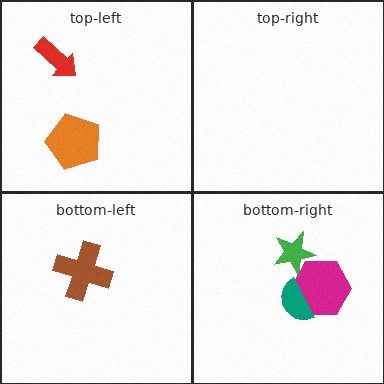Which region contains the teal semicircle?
The bottom-right region.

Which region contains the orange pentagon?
The top-left region.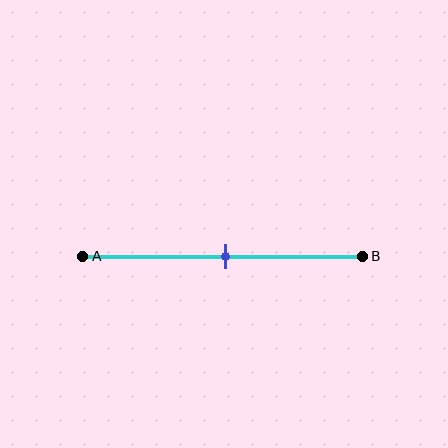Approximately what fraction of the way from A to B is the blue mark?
The blue mark is approximately 50% of the way from A to B.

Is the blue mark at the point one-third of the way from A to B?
No, the mark is at about 50% from A, not at the 33% one-third point.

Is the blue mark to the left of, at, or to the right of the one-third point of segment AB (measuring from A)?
The blue mark is to the right of the one-third point of segment AB.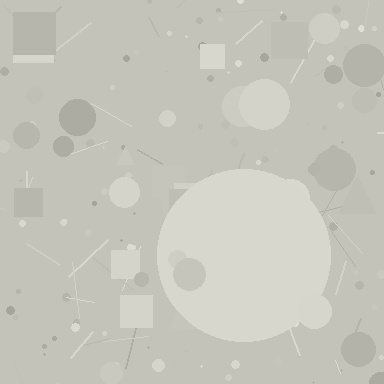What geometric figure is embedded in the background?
A circle is embedded in the background.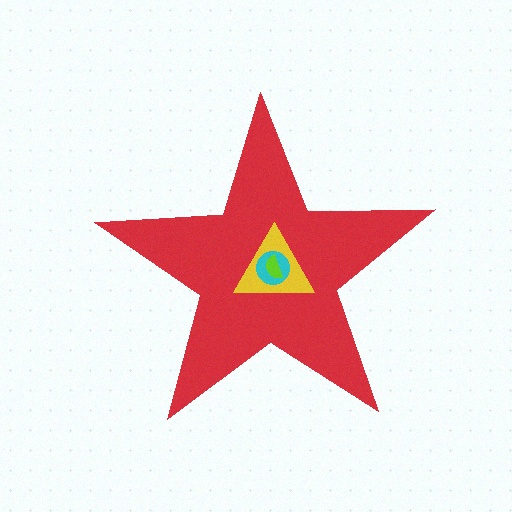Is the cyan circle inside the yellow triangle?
Yes.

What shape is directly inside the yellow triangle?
The cyan circle.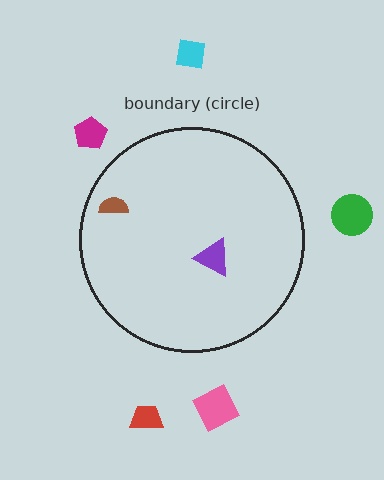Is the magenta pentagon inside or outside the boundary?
Outside.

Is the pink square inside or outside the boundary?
Outside.